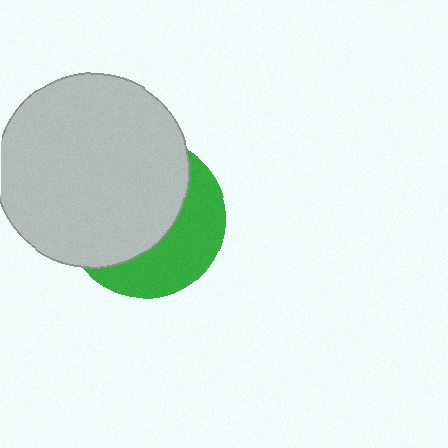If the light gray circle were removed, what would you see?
You would see the complete green circle.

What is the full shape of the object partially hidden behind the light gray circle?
The partially hidden object is a green circle.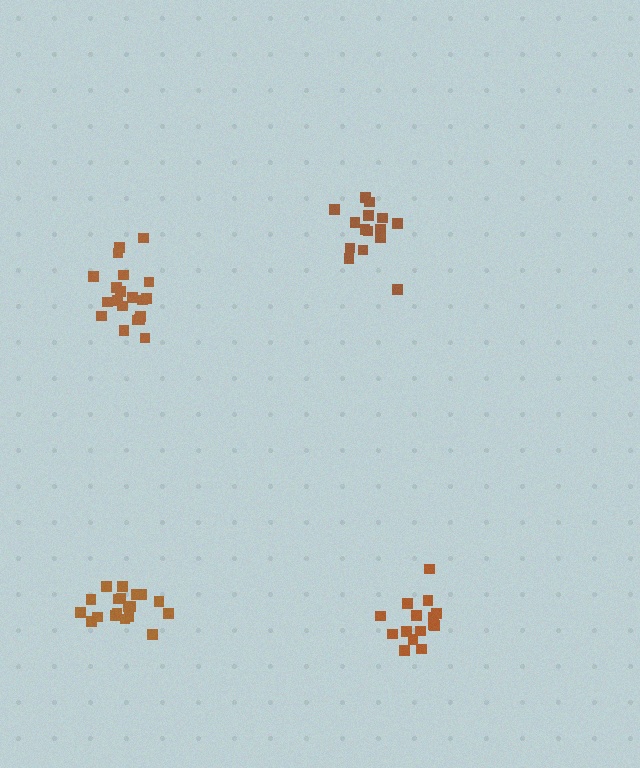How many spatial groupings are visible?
There are 4 spatial groupings.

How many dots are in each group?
Group 1: 15 dots, Group 2: 20 dots, Group 3: 19 dots, Group 4: 15 dots (69 total).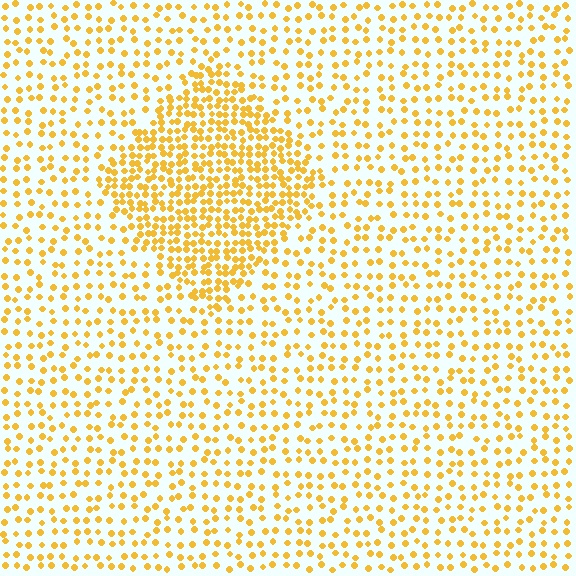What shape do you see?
I see a diamond.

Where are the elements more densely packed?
The elements are more densely packed inside the diamond boundary.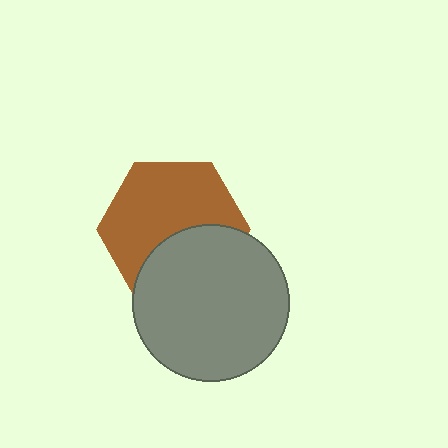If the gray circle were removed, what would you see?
You would see the complete brown hexagon.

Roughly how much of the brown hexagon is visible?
About half of it is visible (roughly 62%).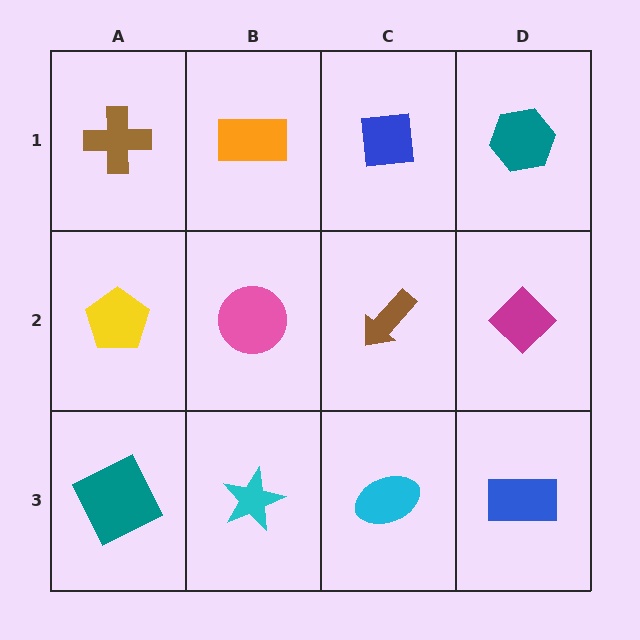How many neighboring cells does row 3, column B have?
3.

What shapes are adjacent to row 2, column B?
An orange rectangle (row 1, column B), a cyan star (row 3, column B), a yellow pentagon (row 2, column A), a brown arrow (row 2, column C).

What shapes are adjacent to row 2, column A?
A brown cross (row 1, column A), a teal square (row 3, column A), a pink circle (row 2, column B).